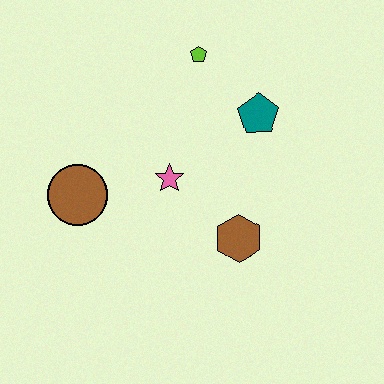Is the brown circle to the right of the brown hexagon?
No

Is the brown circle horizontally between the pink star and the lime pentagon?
No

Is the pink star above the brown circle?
Yes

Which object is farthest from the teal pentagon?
The brown circle is farthest from the teal pentagon.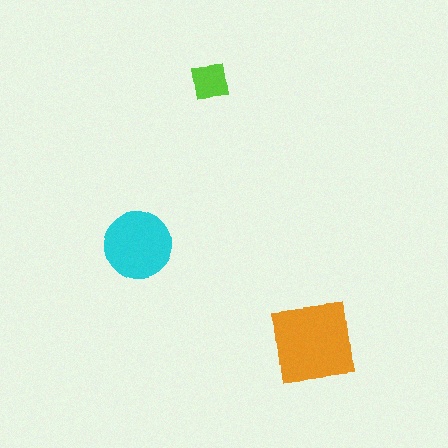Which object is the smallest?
The lime square.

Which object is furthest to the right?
The orange square is rightmost.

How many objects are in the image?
There are 3 objects in the image.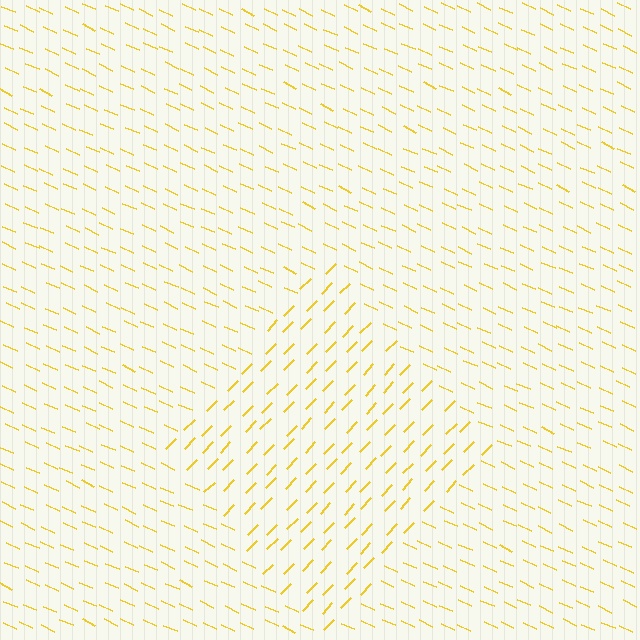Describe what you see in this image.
The image is filled with small yellow line segments. A diamond region in the image has lines oriented differently from the surrounding lines, creating a visible texture boundary.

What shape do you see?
I see a diamond.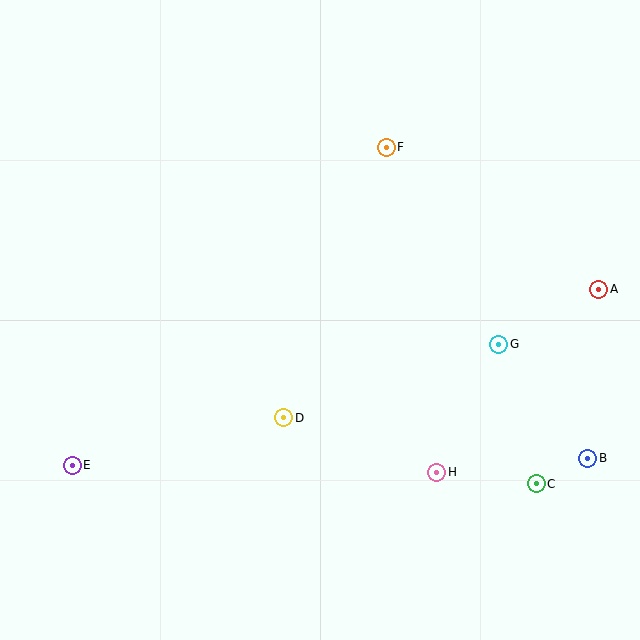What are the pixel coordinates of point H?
Point H is at (437, 472).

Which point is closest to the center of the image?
Point D at (284, 418) is closest to the center.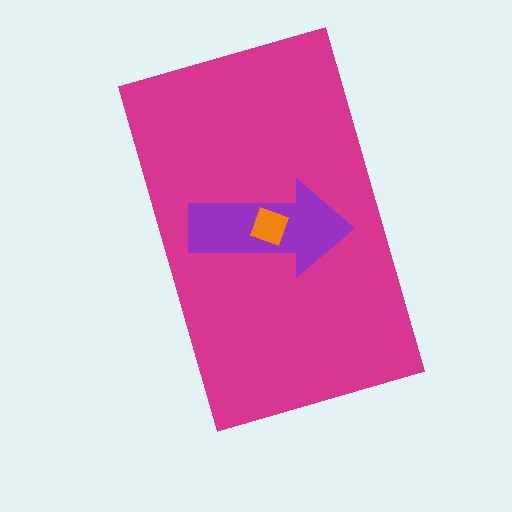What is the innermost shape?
The orange square.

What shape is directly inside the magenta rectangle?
The purple arrow.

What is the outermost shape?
The magenta rectangle.